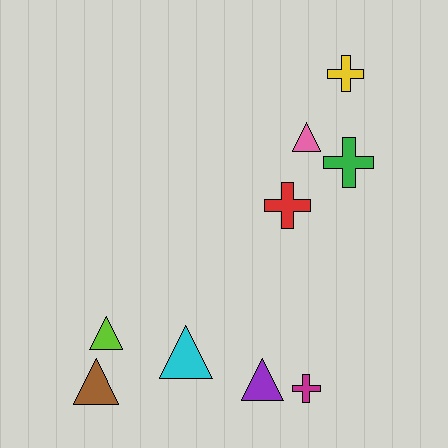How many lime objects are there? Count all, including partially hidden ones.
There is 1 lime object.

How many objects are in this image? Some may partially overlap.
There are 9 objects.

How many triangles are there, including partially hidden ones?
There are 5 triangles.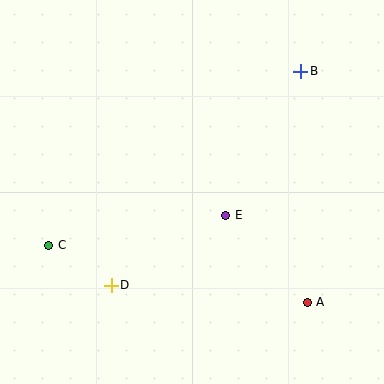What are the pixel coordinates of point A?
Point A is at (307, 302).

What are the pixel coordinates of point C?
Point C is at (49, 245).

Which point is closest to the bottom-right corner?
Point A is closest to the bottom-right corner.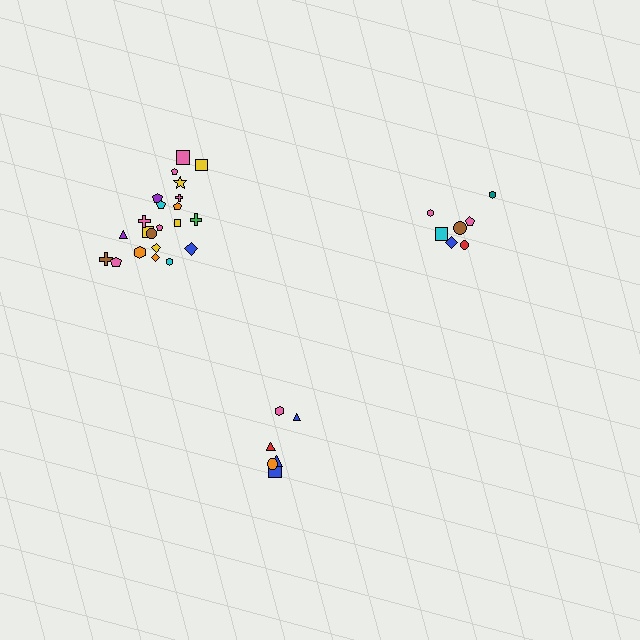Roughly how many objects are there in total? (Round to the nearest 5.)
Roughly 35 objects in total.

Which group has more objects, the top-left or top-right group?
The top-left group.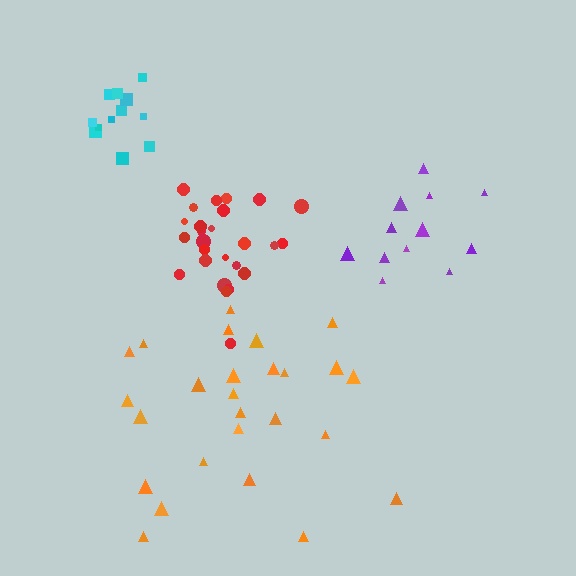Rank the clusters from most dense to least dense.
cyan, red, orange, purple.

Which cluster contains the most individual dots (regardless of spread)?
Orange (26).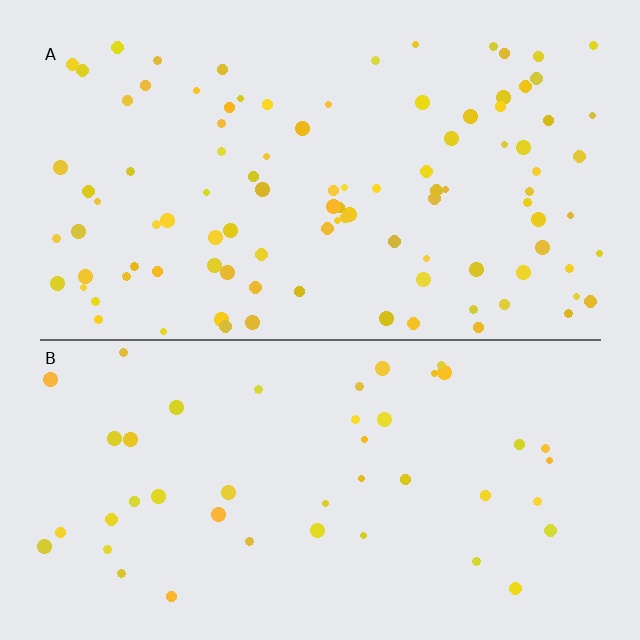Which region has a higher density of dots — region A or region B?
A (the top).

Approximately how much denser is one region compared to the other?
Approximately 2.2× — region A over region B.